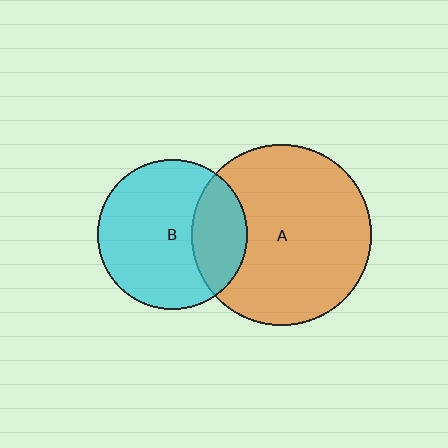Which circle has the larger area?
Circle A (orange).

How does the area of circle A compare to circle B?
Approximately 1.4 times.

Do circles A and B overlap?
Yes.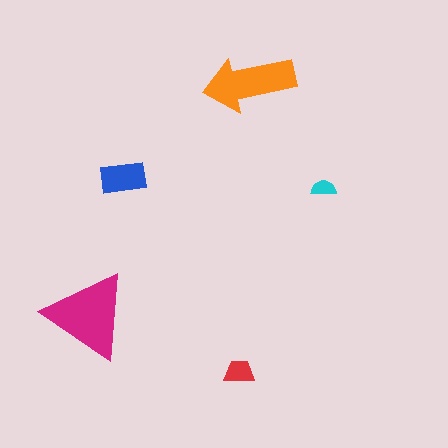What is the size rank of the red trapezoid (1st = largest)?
4th.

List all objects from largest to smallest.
The magenta triangle, the orange arrow, the blue rectangle, the red trapezoid, the cyan semicircle.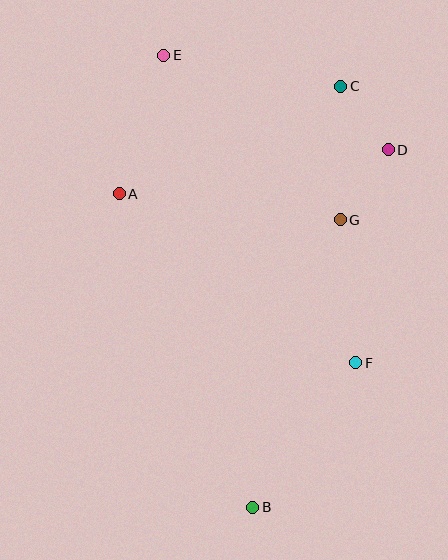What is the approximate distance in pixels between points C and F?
The distance between C and F is approximately 277 pixels.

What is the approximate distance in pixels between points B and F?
The distance between B and F is approximately 177 pixels.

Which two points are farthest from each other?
Points B and E are farthest from each other.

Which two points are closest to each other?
Points C and D are closest to each other.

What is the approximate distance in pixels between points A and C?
The distance between A and C is approximately 246 pixels.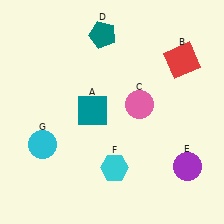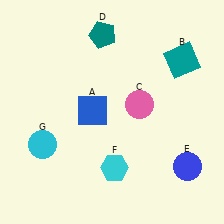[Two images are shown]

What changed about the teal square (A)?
In Image 1, A is teal. In Image 2, it changed to blue.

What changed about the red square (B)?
In Image 1, B is red. In Image 2, it changed to teal.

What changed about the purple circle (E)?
In Image 1, E is purple. In Image 2, it changed to blue.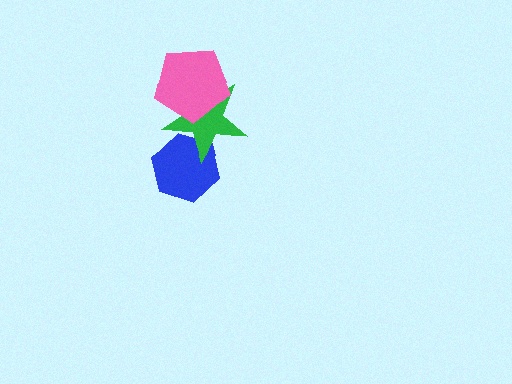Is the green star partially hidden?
Yes, it is partially covered by another shape.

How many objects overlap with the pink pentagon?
1 object overlaps with the pink pentagon.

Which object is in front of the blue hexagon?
The green star is in front of the blue hexagon.